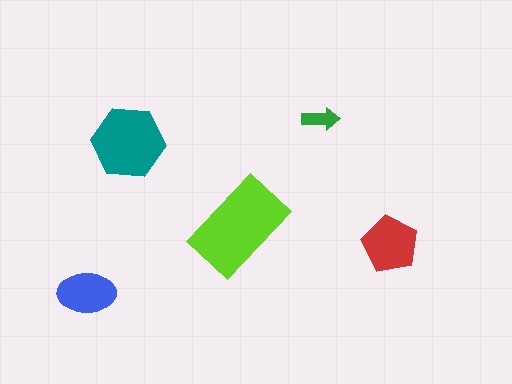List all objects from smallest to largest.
The green arrow, the blue ellipse, the red pentagon, the teal hexagon, the lime rectangle.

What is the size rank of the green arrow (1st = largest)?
5th.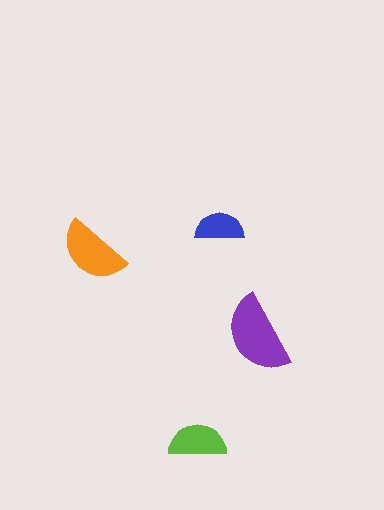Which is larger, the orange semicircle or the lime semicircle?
The orange one.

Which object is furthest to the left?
The orange semicircle is leftmost.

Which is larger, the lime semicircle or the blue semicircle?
The lime one.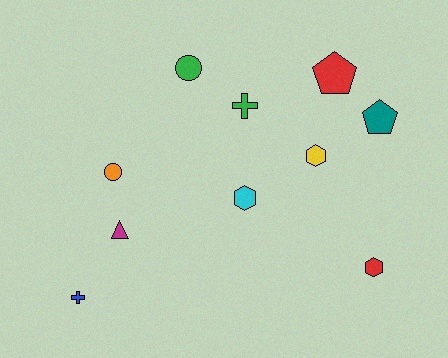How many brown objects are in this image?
There are no brown objects.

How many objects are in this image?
There are 10 objects.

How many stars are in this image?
There are no stars.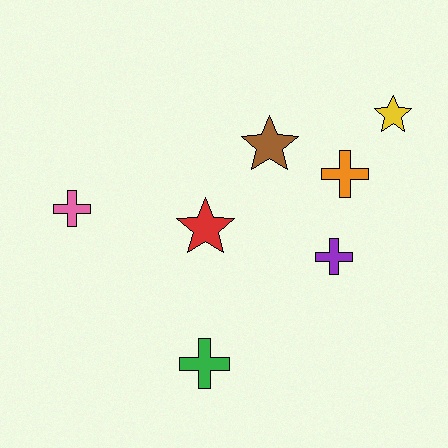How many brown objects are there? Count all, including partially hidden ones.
There is 1 brown object.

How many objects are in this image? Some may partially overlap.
There are 7 objects.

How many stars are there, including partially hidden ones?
There are 3 stars.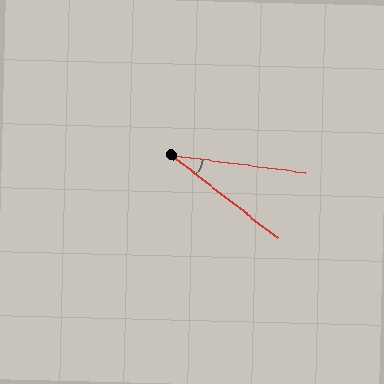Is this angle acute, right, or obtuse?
It is acute.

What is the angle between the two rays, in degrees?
Approximately 30 degrees.